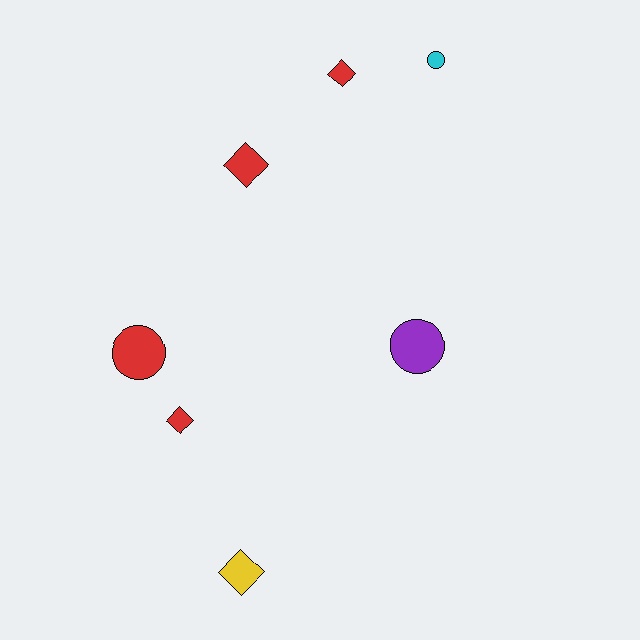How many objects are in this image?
There are 7 objects.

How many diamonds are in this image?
There are 4 diamonds.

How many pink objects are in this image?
There are no pink objects.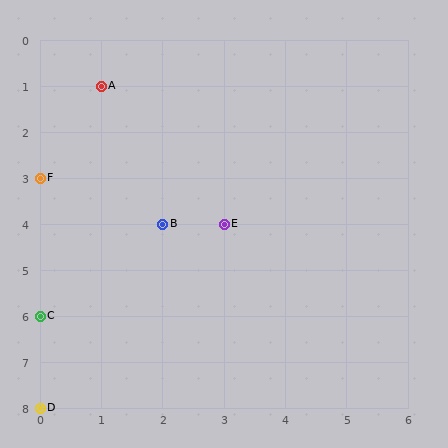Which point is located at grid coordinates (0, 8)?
Point D is at (0, 8).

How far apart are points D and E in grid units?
Points D and E are 3 columns and 4 rows apart (about 5.0 grid units diagonally).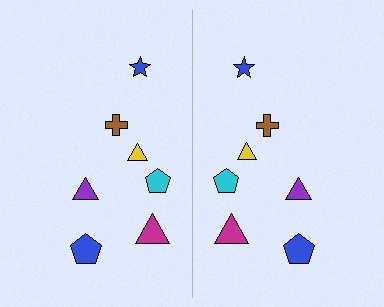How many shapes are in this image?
There are 14 shapes in this image.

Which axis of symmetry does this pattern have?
The pattern has a vertical axis of symmetry running through the center of the image.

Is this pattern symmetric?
Yes, this pattern has bilateral (reflection) symmetry.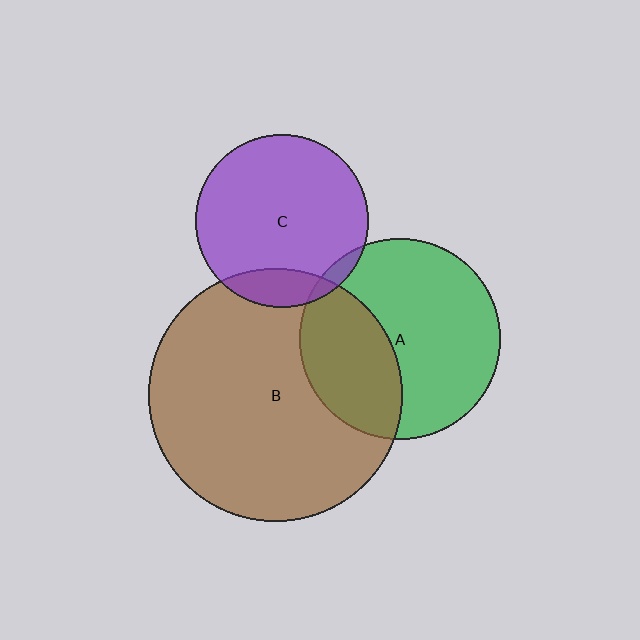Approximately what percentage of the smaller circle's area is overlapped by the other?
Approximately 15%.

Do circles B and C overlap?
Yes.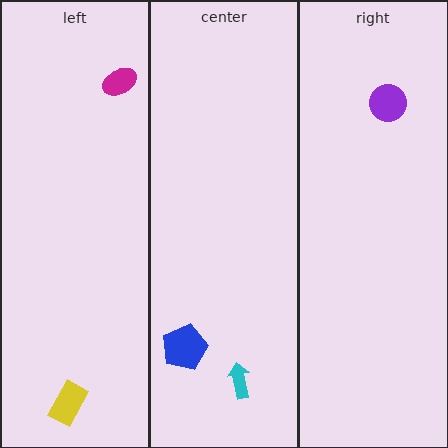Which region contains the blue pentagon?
The center region.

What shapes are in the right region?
The purple circle.